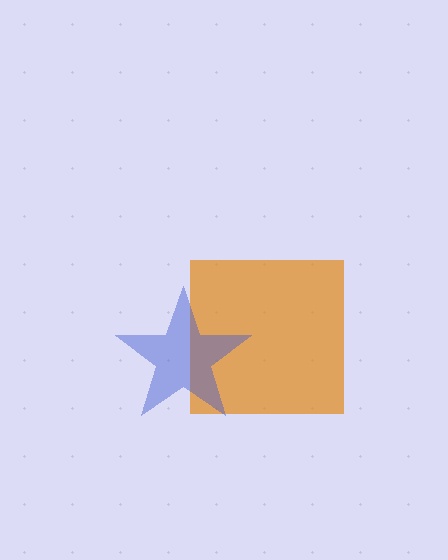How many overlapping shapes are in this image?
There are 2 overlapping shapes in the image.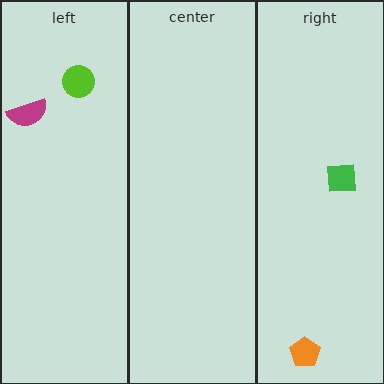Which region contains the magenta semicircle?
The left region.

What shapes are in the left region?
The lime circle, the magenta semicircle.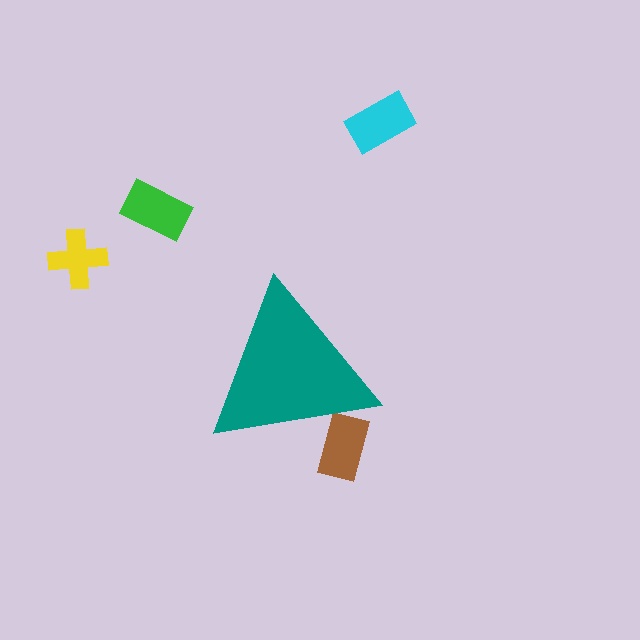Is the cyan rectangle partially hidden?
No, the cyan rectangle is fully visible.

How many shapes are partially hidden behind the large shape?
1 shape is partially hidden.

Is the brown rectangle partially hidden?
Yes, the brown rectangle is partially hidden behind the teal triangle.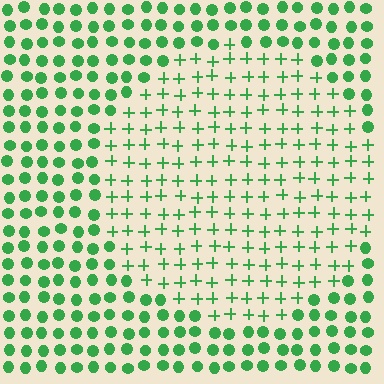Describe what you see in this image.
The image is filled with small green elements arranged in a uniform grid. A circle-shaped region contains plus signs, while the surrounding area contains circles. The boundary is defined purely by the change in element shape.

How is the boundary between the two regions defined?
The boundary is defined by a change in element shape: plus signs inside vs. circles outside. All elements share the same color and spacing.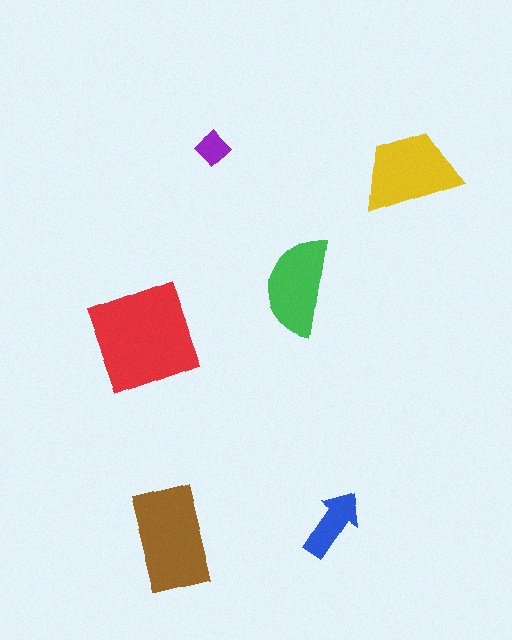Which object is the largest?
The red square.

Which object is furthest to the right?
The yellow trapezoid is rightmost.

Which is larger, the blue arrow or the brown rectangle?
The brown rectangle.